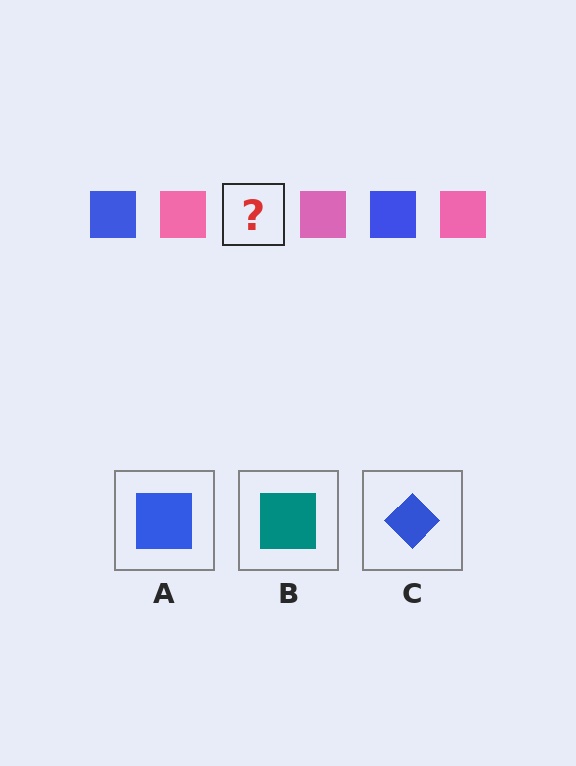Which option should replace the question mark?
Option A.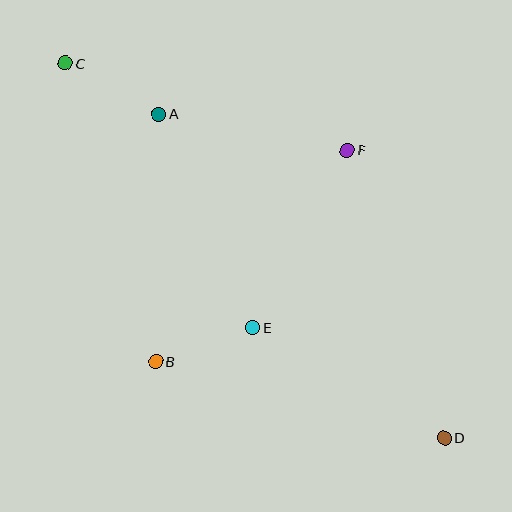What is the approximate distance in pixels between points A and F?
The distance between A and F is approximately 192 pixels.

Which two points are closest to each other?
Points B and E are closest to each other.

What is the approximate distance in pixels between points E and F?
The distance between E and F is approximately 201 pixels.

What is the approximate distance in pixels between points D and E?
The distance between D and E is approximately 220 pixels.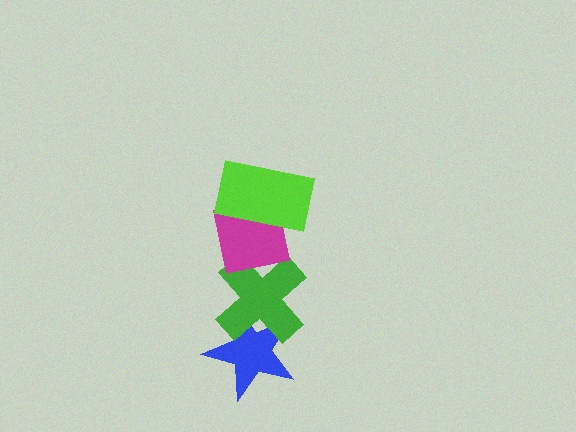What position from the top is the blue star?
The blue star is 4th from the top.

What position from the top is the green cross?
The green cross is 3rd from the top.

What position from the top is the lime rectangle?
The lime rectangle is 1st from the top.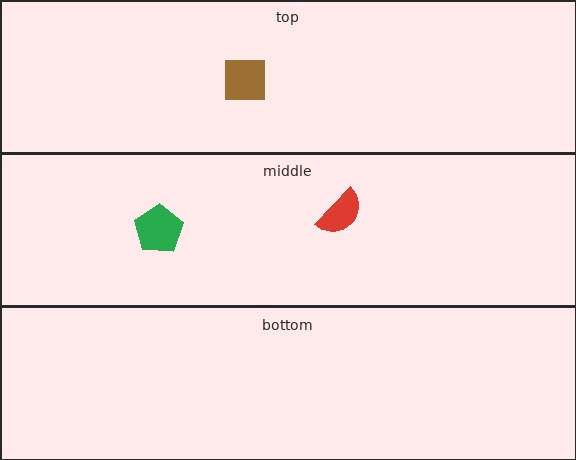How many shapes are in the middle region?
2.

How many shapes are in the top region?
1.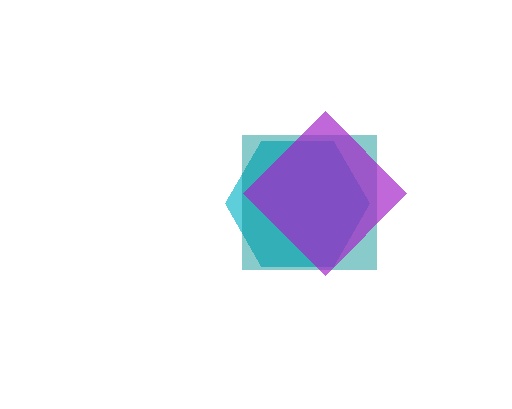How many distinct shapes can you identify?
There are 3 distinct shapes: a cyan hexagon, a teal square, a purple diamond.